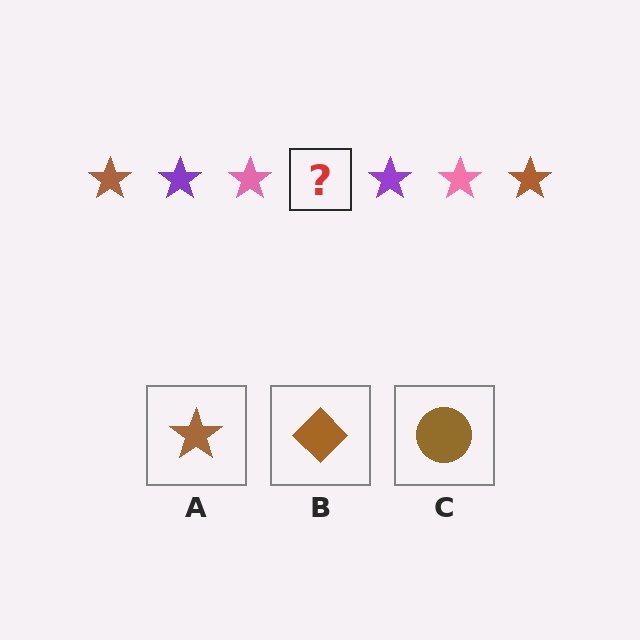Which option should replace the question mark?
Option A.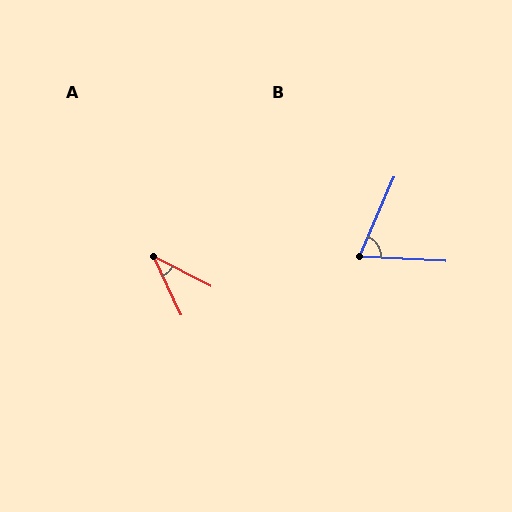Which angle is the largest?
B, at approximately 70 degrees.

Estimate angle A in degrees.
Approximately 38 degrees.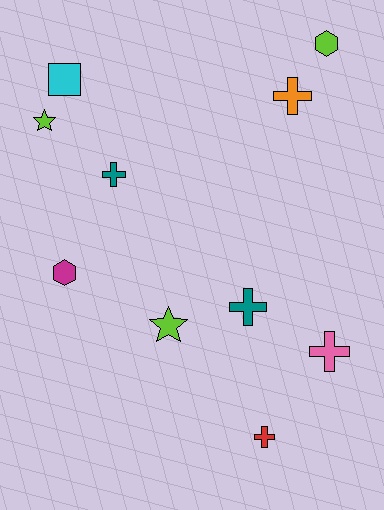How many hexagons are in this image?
There are 2 hexagons.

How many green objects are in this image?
There are no green objects.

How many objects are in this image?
There are 10 objects.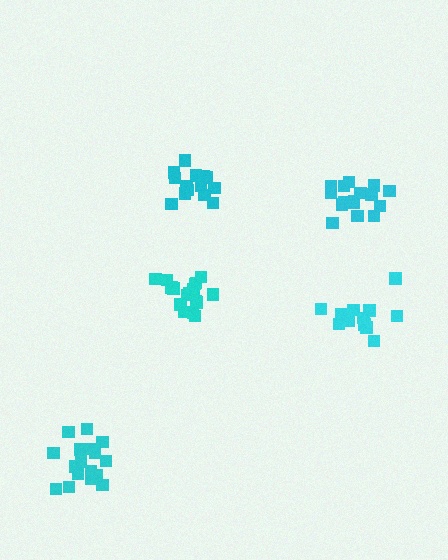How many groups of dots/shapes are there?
There are 5 groups.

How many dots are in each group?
Group 1: 14 dots, Group 2: 17 dots, Group 3: 12 dots, Group 4: 17 dots, Group 5: 16 dots (76 total).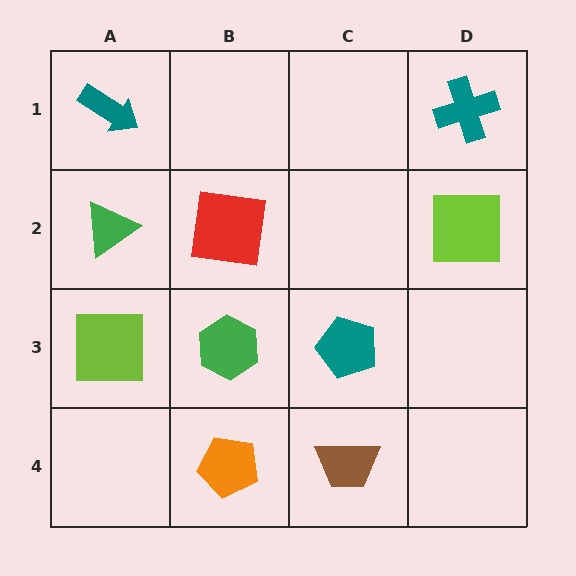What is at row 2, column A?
A green triangle.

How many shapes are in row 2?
3 shapes.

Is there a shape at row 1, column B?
No, that cell is empty.